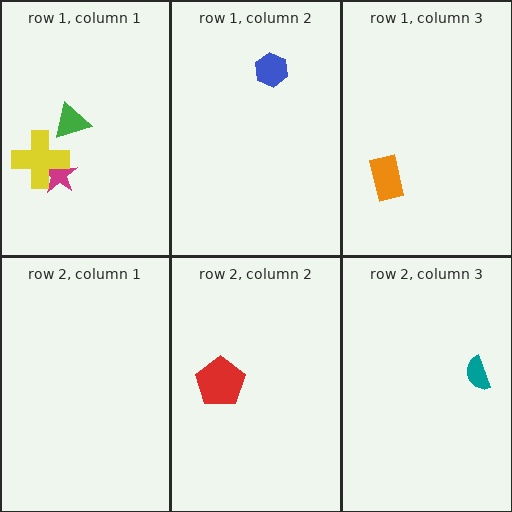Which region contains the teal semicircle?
The row 2, column 3 region.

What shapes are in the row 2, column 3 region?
The teal semicircle.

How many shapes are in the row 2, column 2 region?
1.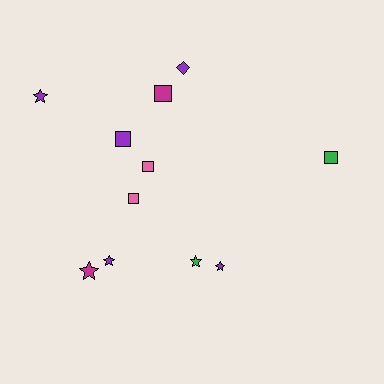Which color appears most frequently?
Purple, with 5 objects.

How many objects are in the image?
There are 11 objects.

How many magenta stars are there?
There is 1 magenta star.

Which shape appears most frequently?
Square, with 5 objects.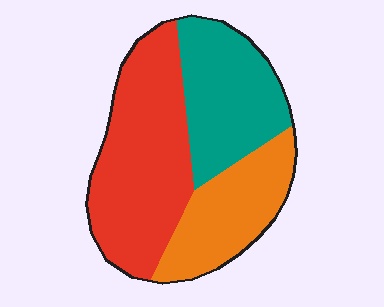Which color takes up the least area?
Orange, at roughly 25%.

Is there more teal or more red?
Red.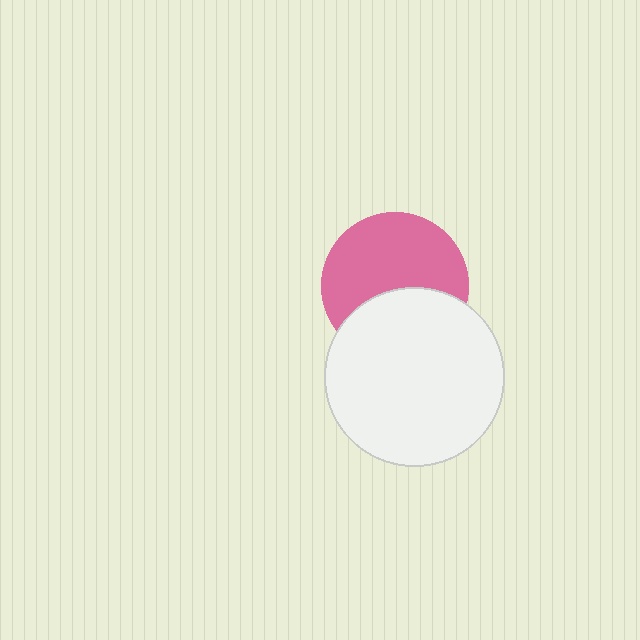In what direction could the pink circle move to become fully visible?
The pink circle could move up. That would shift it out from behind the white circle entirely.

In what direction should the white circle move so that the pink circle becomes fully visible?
The white circle should move down. That is the shortest direction to clear the overlap and leave the pink circle fully visible.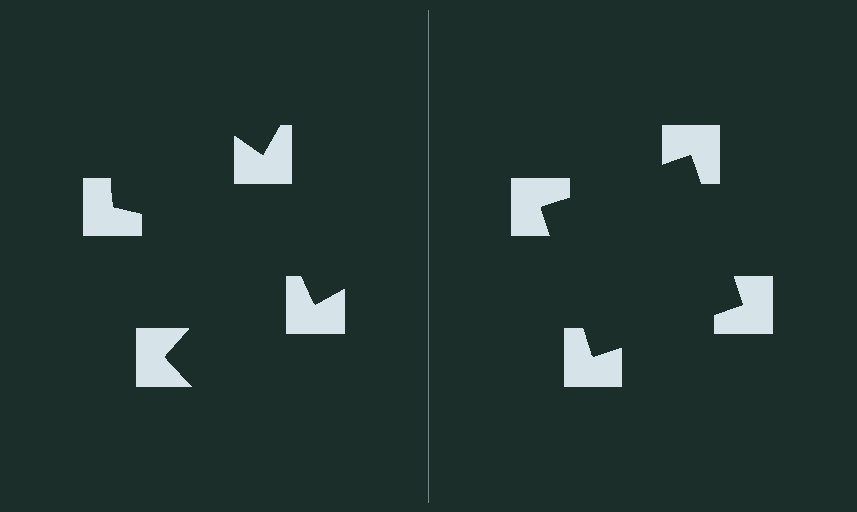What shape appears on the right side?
An illusory square.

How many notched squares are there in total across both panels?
8 — 4 on each side.